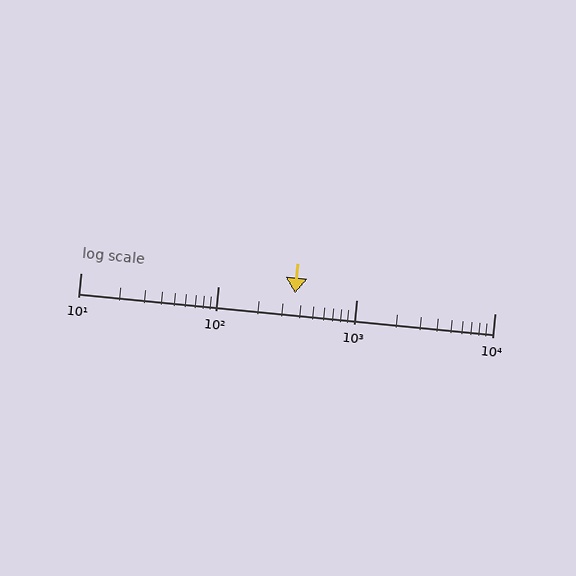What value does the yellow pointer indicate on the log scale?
The pointer indicates approximately 360.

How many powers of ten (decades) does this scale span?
The scale spans 3 decades, from 10 to 10000.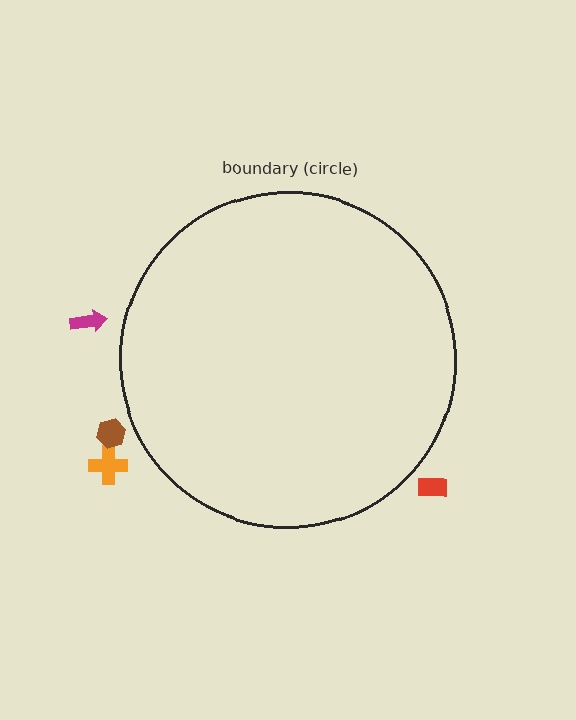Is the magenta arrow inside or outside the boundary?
Outside.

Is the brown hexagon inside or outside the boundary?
Outside.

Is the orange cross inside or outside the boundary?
Outside.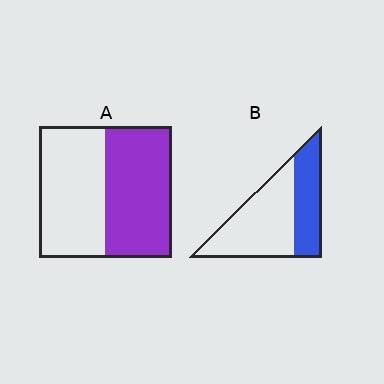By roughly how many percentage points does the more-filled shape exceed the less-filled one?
By roughly 15 percentage points (A over B).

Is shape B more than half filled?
No.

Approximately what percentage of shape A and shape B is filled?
A is approximately 50% and B is approximately 40%.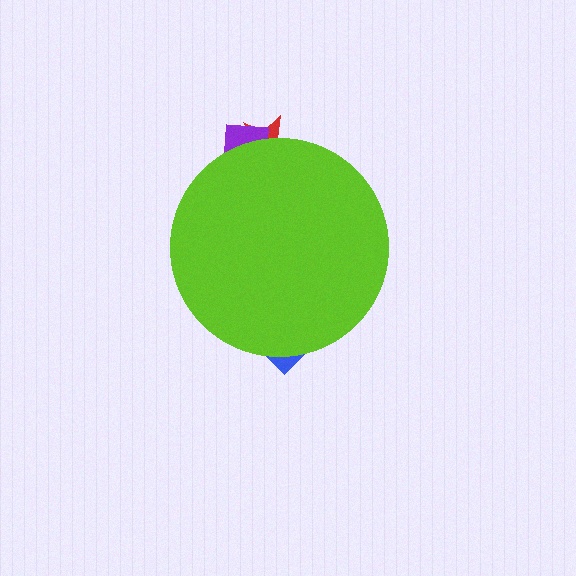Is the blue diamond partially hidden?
Yes, the blue diamond is partially hidden behind the lime circle.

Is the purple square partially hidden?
Yes, the purple square is partially hidden behind the lime circle.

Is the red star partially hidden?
Yes, the red star is partially hidden behind the lime circle.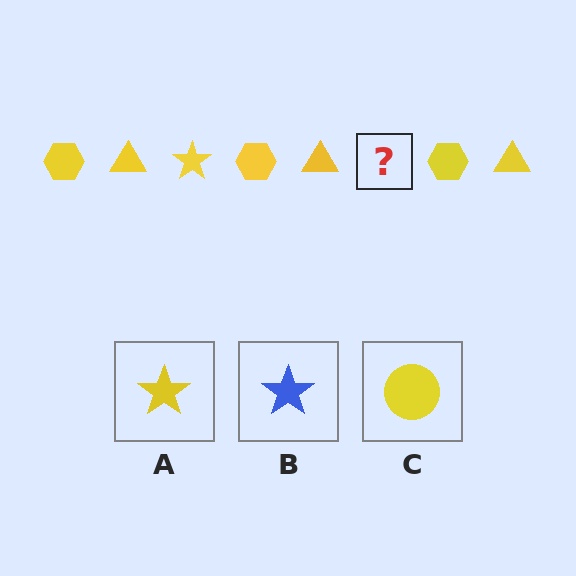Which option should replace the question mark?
Option A.